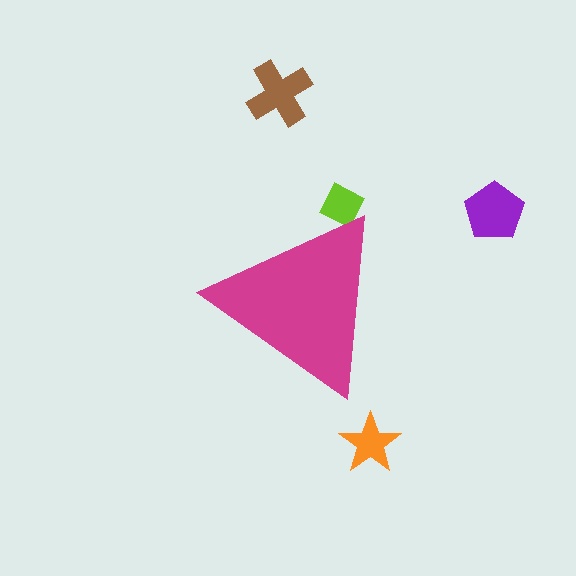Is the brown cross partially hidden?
No, the brown cross is fully visible.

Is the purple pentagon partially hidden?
No, the purple pentagon is fully visible.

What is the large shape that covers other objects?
A magenta triangle.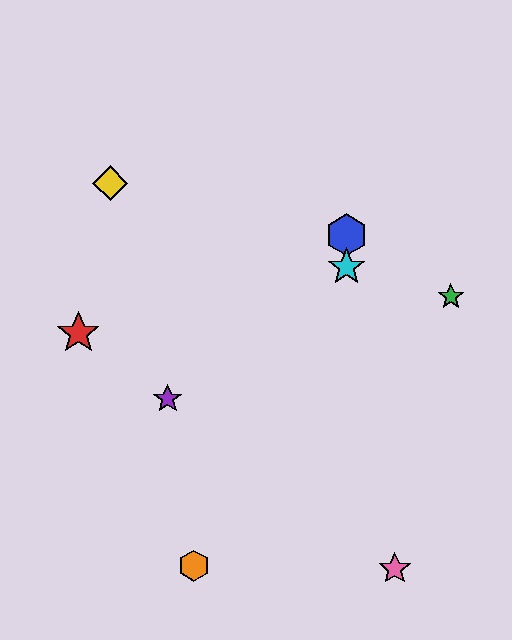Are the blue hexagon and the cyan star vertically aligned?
Yes, both are at x≈347.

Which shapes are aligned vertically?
The blue hexagon, the cyan star are aligned vertically.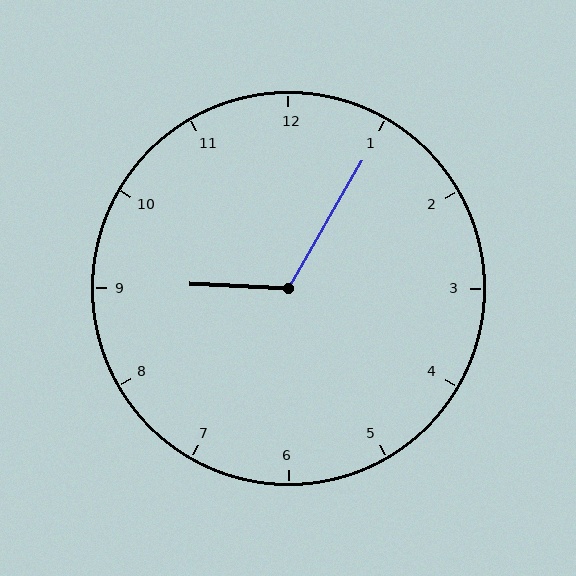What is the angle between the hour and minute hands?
Approximately 118 degrees.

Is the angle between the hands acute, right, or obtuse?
It is obtuse.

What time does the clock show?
9:05.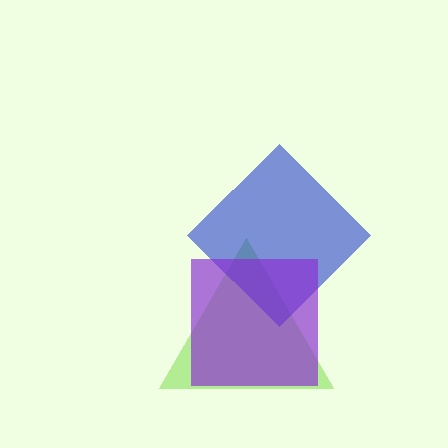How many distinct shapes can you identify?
There are 3 distinct shapes: a lime triangle, a blue diamond, a purple square.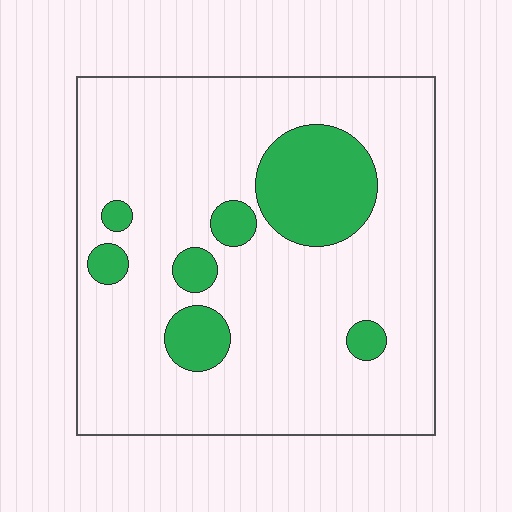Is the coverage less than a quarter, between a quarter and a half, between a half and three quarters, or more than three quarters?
Less than a quarter.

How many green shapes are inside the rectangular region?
7.